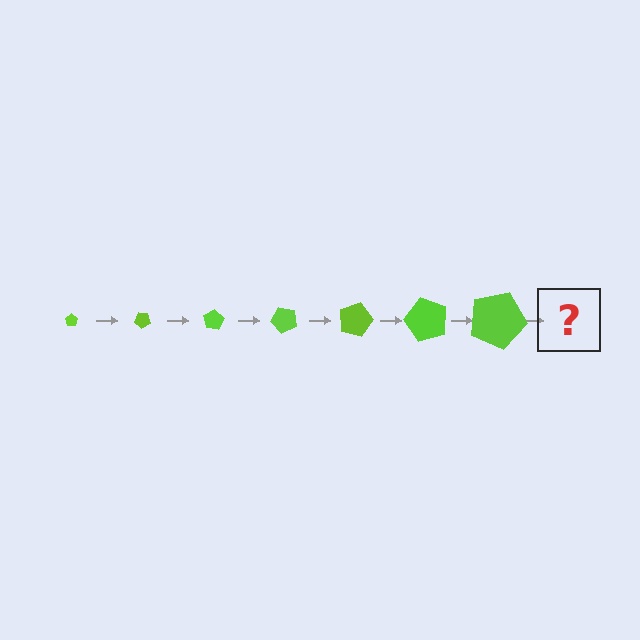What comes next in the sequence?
The next element should be a pentagon, larger than the previous one and rotated 280 degrees from the start.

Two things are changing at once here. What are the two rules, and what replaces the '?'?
The two rules are that the pentagon grows larger each step and it rotates 40 degrees each step. The '?' should be a pentagon, larger than the previous one and rotated 280 degrees from the start.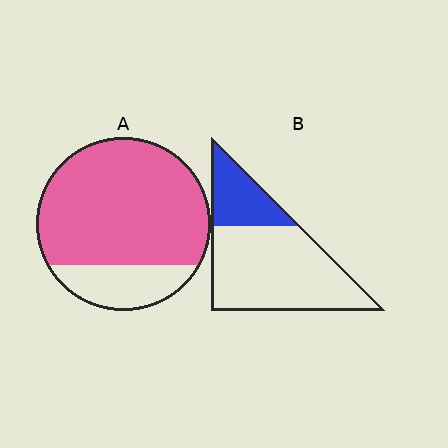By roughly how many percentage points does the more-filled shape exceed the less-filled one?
By roughly 55 percentage points (A over B).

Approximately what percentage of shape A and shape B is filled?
A is approximately 80% and B is approximately 25%.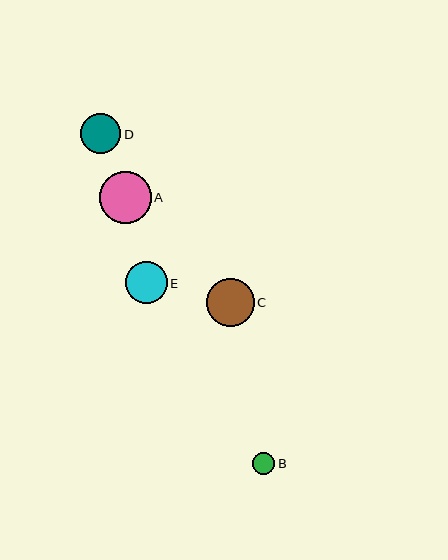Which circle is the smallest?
Circle B is the smallest with a size of approximately 22 pixels.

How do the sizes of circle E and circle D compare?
Circle E and circle D are approximately the same size.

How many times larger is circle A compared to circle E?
Circle A is approximately 1.2 times the size of circle E.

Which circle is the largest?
Circle A is the largest with a size of approximately 52 pixels.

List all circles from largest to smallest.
From largest to smallest: A, C, E, D, B.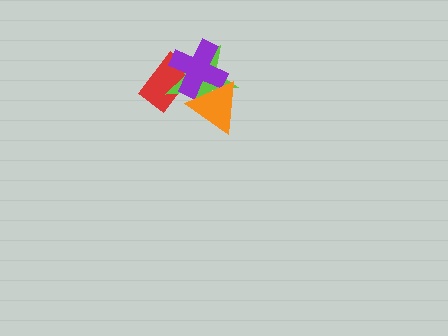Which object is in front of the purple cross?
The orange triangle is in front of the purple cross.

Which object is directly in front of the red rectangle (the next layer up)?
The lime star is directly in front of the red rectangle.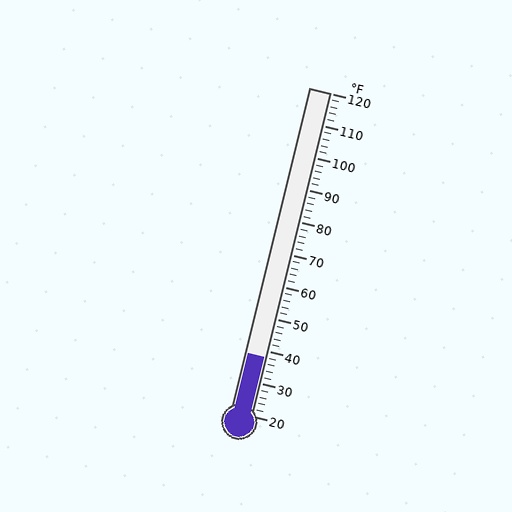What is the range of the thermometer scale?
The thermometer scale ranges from 20°F to 120°F.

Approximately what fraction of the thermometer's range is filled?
The thermometer is filled to approximately 20% of its range.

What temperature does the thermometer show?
The thermometer shows approximately 38°F.